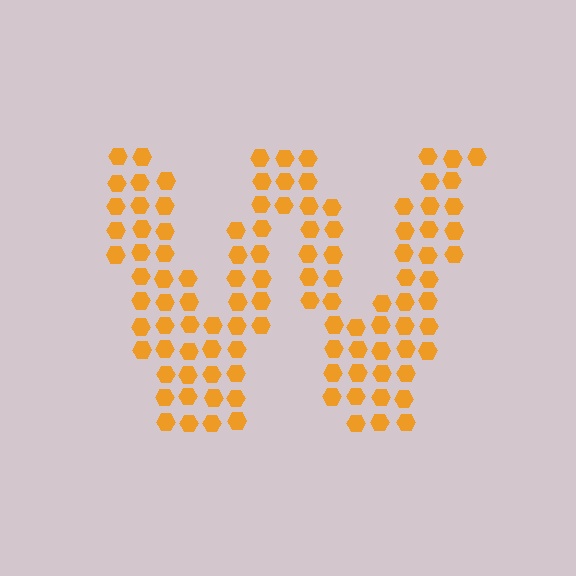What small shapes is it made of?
It is made of small hexagons.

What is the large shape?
The large shape is the letter W.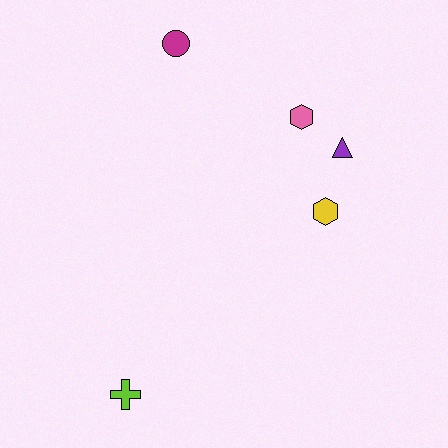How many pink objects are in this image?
There is 1 pink object.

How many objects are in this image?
There are 5 objects.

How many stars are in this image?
There are no stars.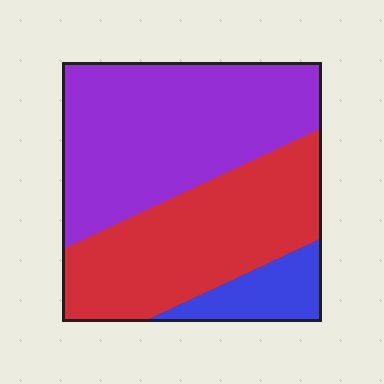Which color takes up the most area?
Purple, at roughly 50%.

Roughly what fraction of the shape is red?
Red takes up between a third and a half of the shape.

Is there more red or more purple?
Purple.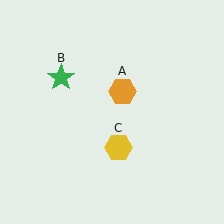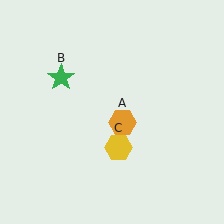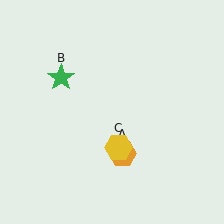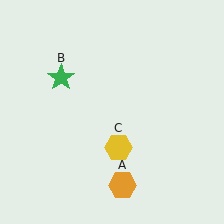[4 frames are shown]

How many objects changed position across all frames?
1 object changed position: orange hexagon (object A).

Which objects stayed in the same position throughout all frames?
Green star (object B) and yellow hexagon (object C) remained stationary.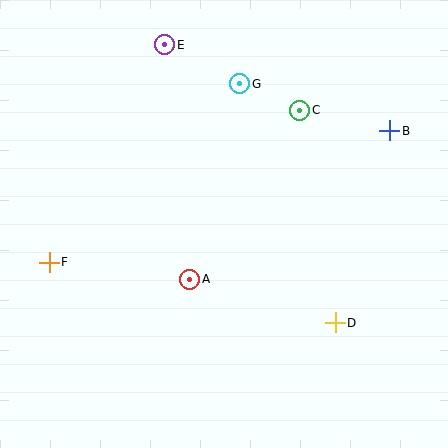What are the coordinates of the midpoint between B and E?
The midpoint between B and E is at (277, 88).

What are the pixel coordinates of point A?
Point A is at (190, 279).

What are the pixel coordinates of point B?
Point B is at (390, 131).